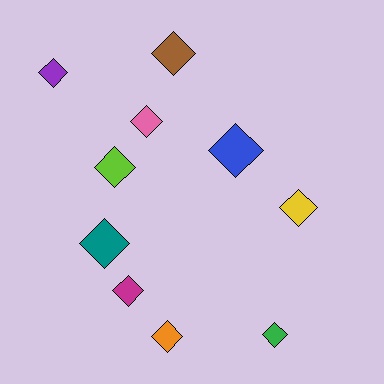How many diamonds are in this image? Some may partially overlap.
There are 10 diamonds.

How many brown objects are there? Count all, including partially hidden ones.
There is 1 brown object.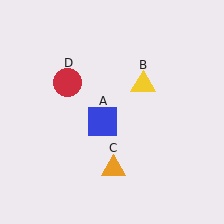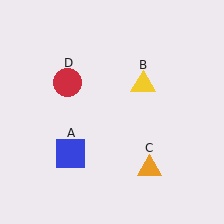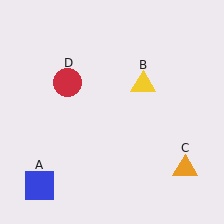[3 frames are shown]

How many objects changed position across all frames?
2 objects changed position: blue square (object A), orange triangle (object C).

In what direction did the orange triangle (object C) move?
The orange triangle (object C) moved right.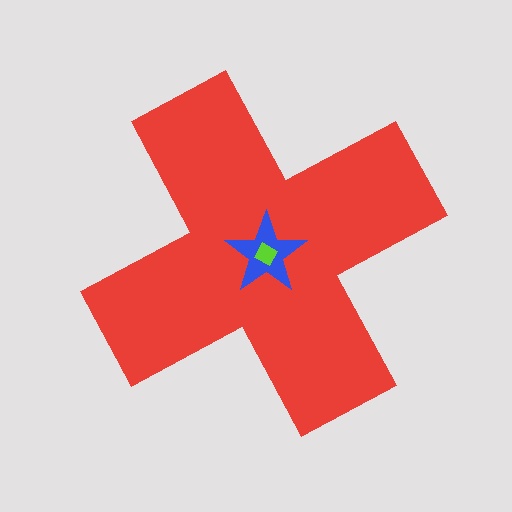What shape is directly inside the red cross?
The blue star.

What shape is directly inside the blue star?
The lime diamond.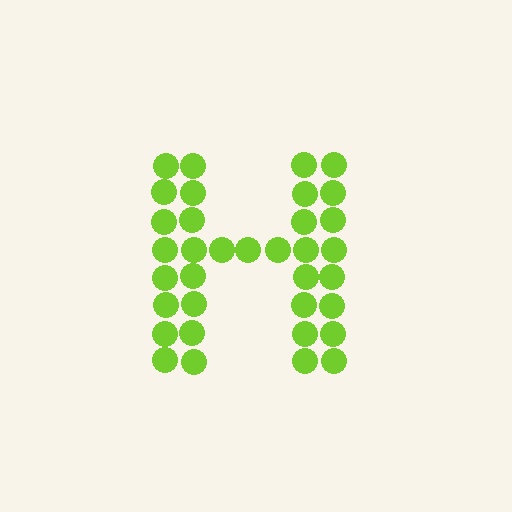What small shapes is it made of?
It is made of small circles.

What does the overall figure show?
The overall figure shows the letter H.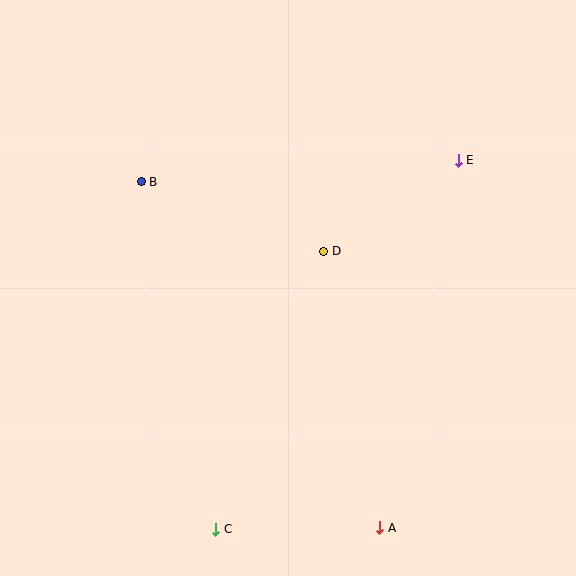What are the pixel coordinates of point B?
Point B is at (141, 182).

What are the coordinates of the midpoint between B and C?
The midpoint between B and C is at (178, 356).